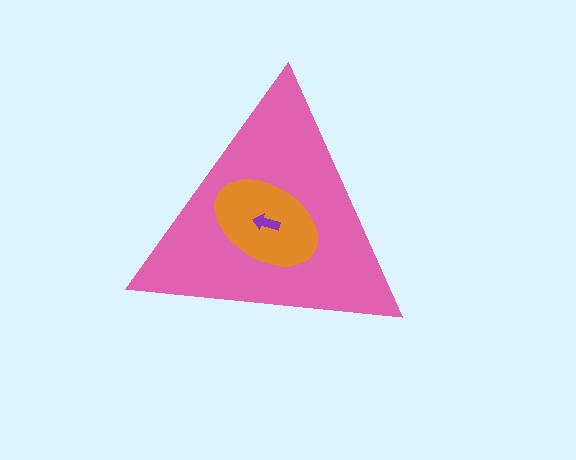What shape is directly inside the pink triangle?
The orange ellipse.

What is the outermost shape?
The pink triangle.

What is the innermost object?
The purple arrow.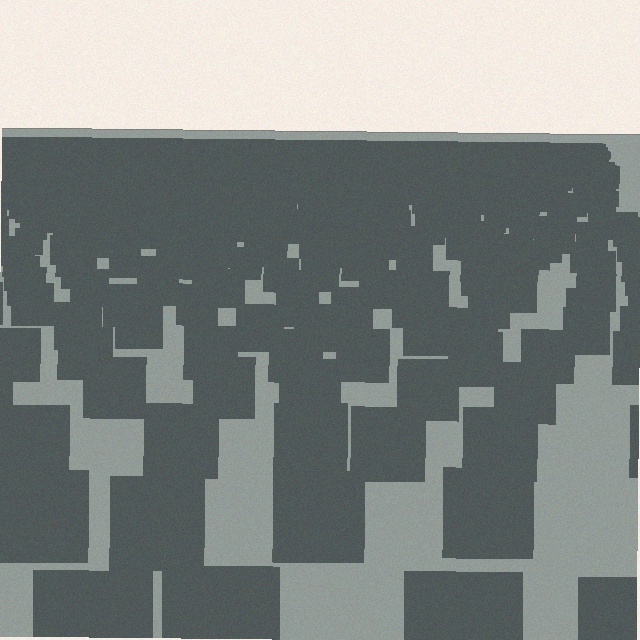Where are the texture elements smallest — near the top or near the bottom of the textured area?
Near the top.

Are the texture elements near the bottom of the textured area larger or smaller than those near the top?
Larger. Near the bottom, elements are closer to the viewer and appear at a bigger on-screen size.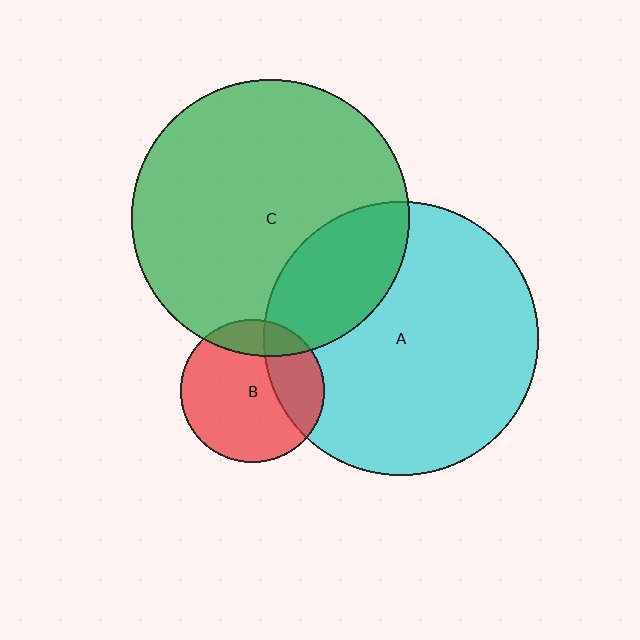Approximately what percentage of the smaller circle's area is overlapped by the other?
Approximately 25%.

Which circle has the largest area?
Circle C (green).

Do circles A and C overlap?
Yes.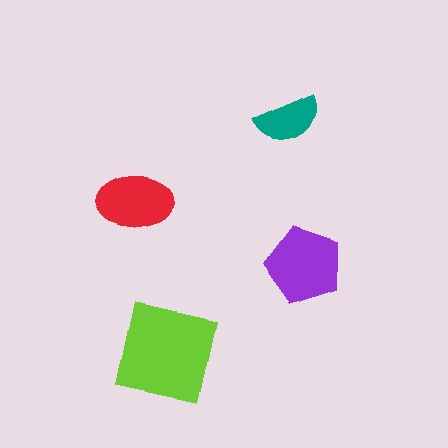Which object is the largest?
The lime square.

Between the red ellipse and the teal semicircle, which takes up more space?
The red ellipse.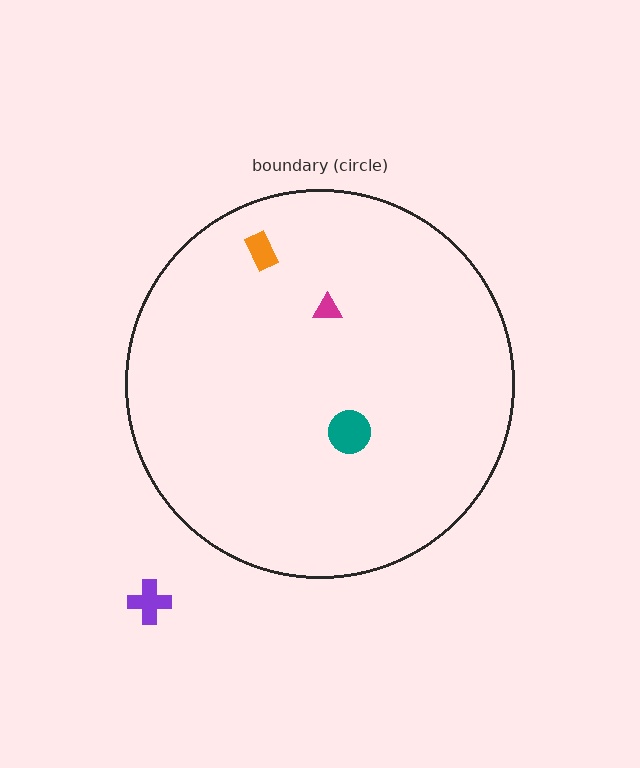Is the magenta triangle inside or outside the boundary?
Inside.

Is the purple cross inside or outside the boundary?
Outside.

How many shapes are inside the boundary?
3 inside, 1 outside.